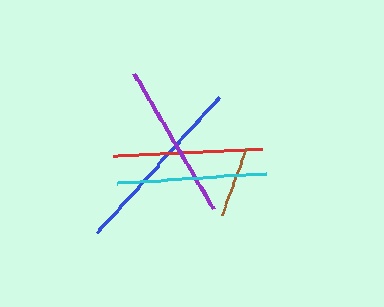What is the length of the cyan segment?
The cyan segment is approximately 149 pixels long.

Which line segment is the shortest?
The brown line is the shortest at approximately 70 pixels.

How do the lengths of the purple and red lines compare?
The purple and red lines are approximately the same length.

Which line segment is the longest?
The blue line is the longest at approximately 183 pixels.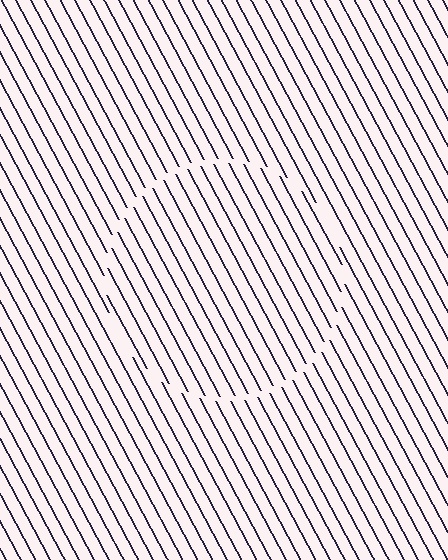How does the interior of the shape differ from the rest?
The interior of the shape contains the same grating, shifted by half a period — the contour is defined by the phase discontinuity where line-ends from the inner and outer gratings abut.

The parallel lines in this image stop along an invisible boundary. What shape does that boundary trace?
An illusory circle. The interior of the shape contains the same grating, shifted by half a period — the contour is defined by the phase discontinuity where line-ends from the inner and outer gratings abut.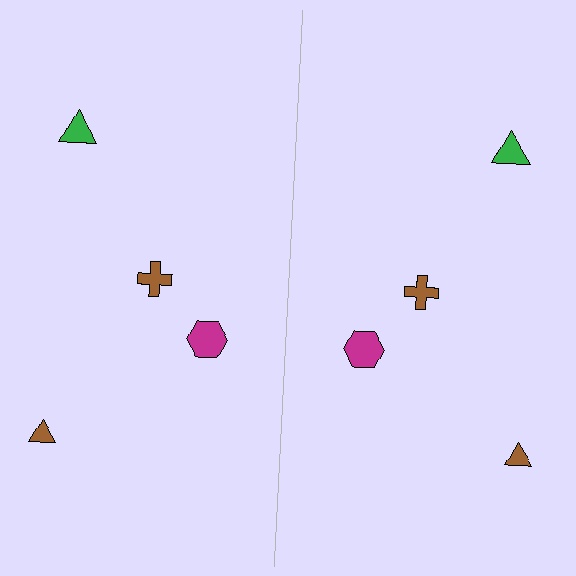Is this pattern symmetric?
Yes, this pattern has bilateral (reflection) symmetry.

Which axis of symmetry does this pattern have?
The pattern has a vertical axis of symmetry running through the center of the image.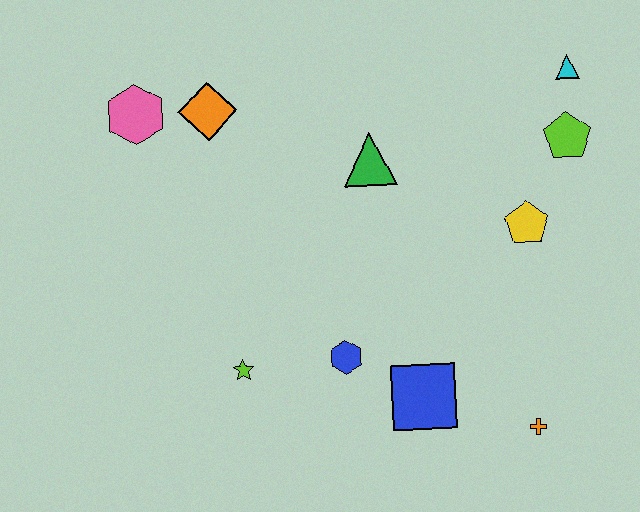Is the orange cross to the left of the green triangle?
No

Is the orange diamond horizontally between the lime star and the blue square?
No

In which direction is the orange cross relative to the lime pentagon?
The orange cross is below the lime pentagon.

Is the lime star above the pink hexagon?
No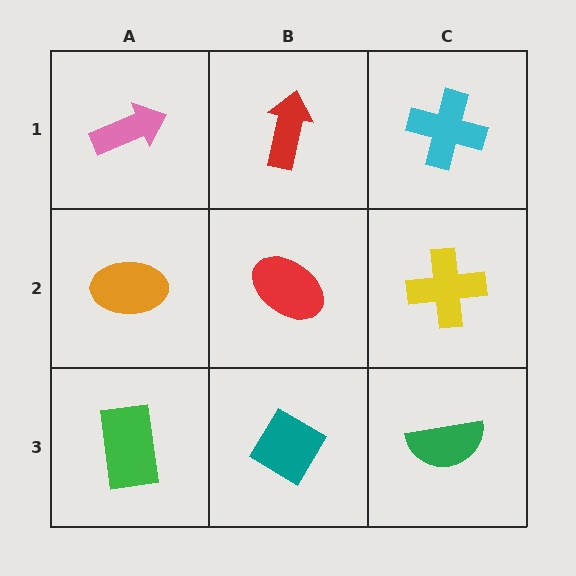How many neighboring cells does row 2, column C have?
3.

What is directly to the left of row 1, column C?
A red arrow.